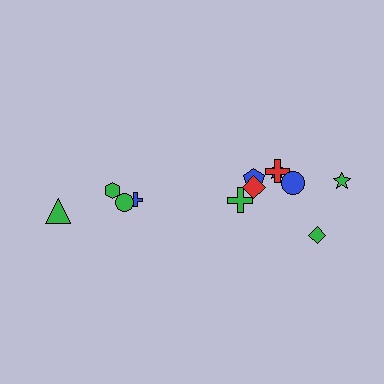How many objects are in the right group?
There are 8 objects.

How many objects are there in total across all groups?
There are 12 objects.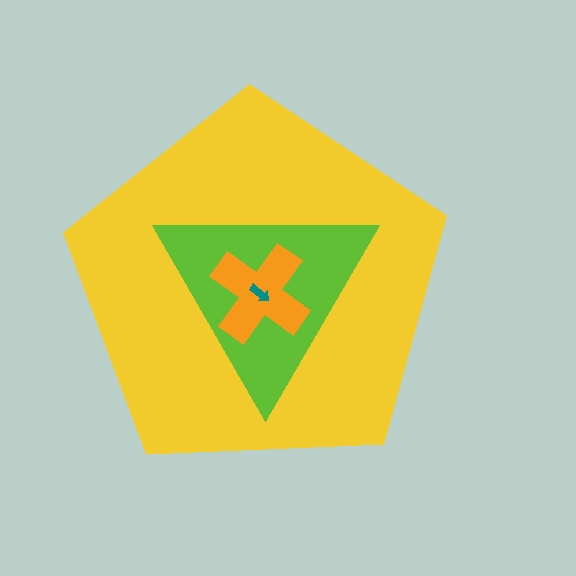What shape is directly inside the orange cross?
The teal arrow.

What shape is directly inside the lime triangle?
The orange cross.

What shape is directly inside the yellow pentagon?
The lime triangle.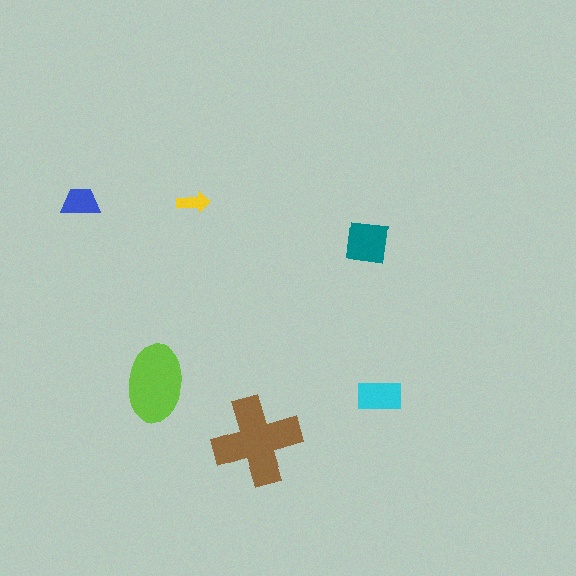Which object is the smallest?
The yellow arrow.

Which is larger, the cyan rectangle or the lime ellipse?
The lime ellipse.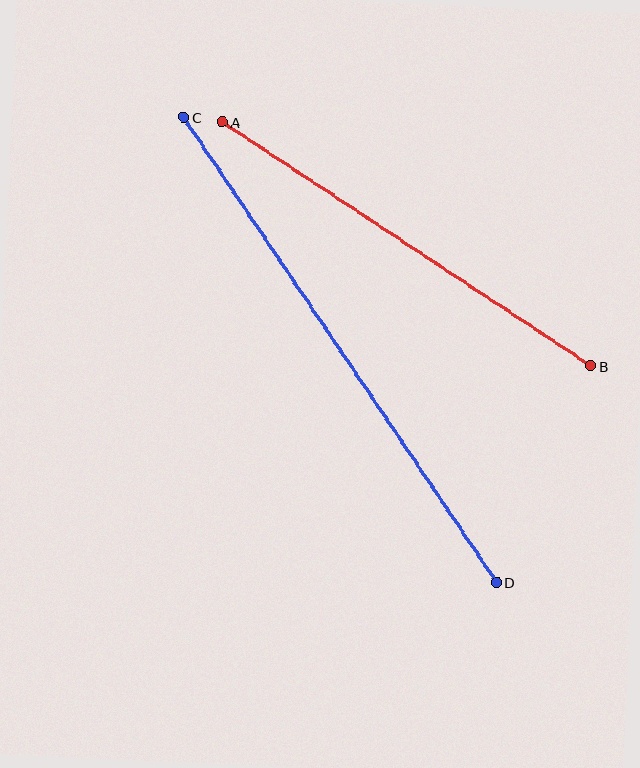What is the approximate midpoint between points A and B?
The midpoint is at approximately (407, 244) pixels.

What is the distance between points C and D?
The distance is approximately 561 pixels.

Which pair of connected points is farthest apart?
Points C and D are farthest apart.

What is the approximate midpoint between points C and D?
The midpoint is at approximately (340, 350) pixels.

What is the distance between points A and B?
The distance is approximately 442 pixels.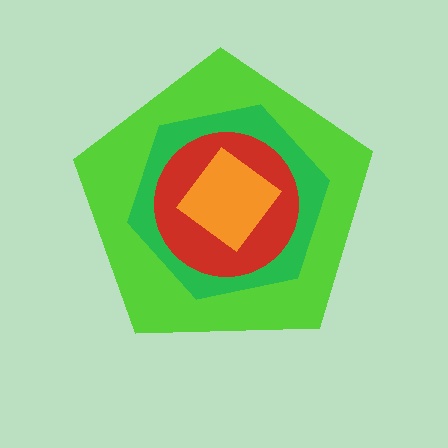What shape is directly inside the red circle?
The orange diamond.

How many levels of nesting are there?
4.